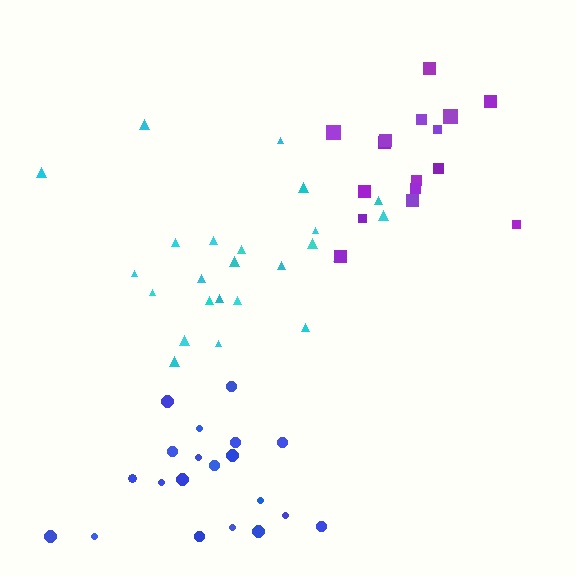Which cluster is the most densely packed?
Purple.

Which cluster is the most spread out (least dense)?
Blue.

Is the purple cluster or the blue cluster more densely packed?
Purple.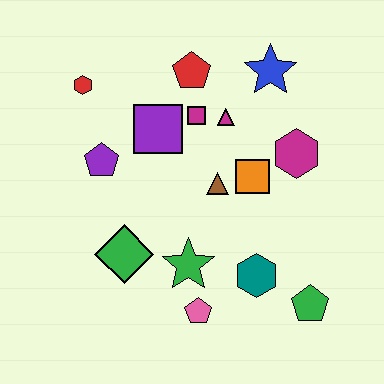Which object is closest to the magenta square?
The magenta triangle is closest to the magenta square.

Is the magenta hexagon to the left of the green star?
No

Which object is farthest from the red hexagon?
The green pentagon is farthest from the red hexagon.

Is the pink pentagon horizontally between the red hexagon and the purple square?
No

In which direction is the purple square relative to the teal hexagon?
The purple square is above the teal hexagon.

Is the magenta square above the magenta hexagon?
Yes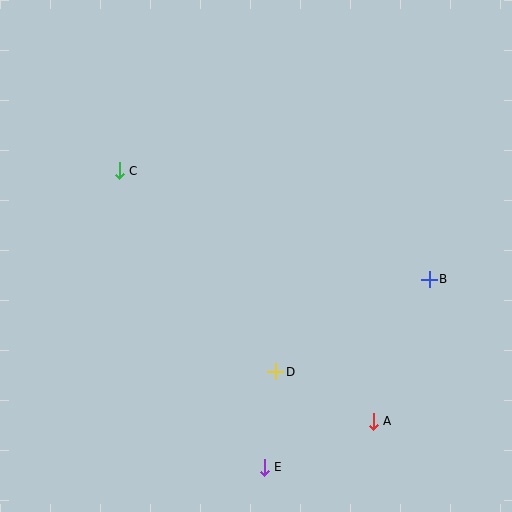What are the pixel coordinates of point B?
Point B is at (429, 279).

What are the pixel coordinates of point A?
Point A is at (373, 421).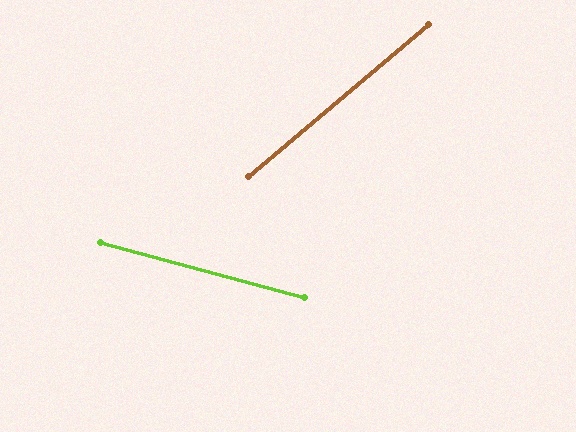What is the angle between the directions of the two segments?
Approximately 55 degrees.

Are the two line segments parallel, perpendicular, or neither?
Neither parallel nor perpendicular — they differ by about 55°.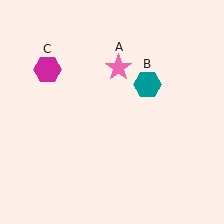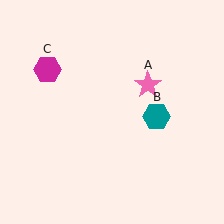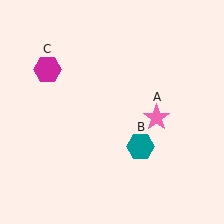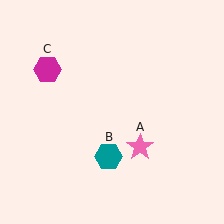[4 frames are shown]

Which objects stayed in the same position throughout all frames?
Magenta hexagon (object C) remained stationary.